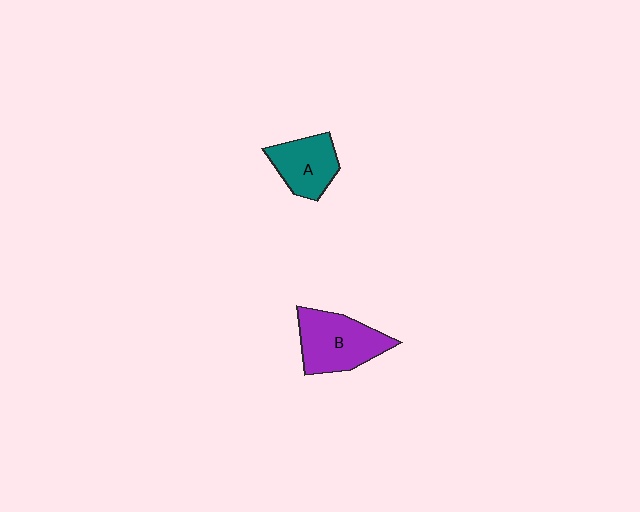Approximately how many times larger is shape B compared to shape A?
Approximately 1.3 times.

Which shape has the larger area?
Shape B (purple).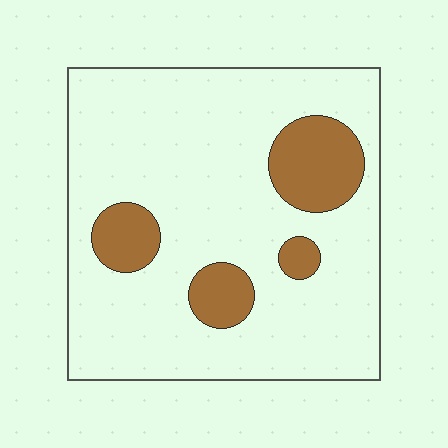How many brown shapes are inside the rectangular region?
4.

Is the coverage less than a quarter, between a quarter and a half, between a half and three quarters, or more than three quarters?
Less than a quarter.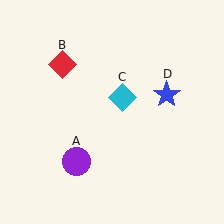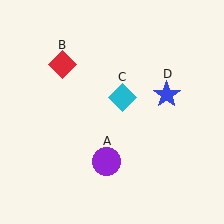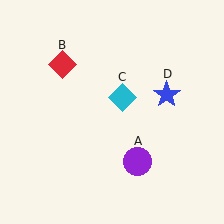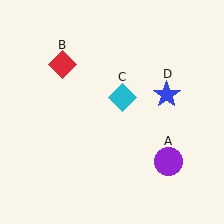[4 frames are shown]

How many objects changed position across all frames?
1 object changed position: purple circle (object A).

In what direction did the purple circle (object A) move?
The purple circle (object A) moved right.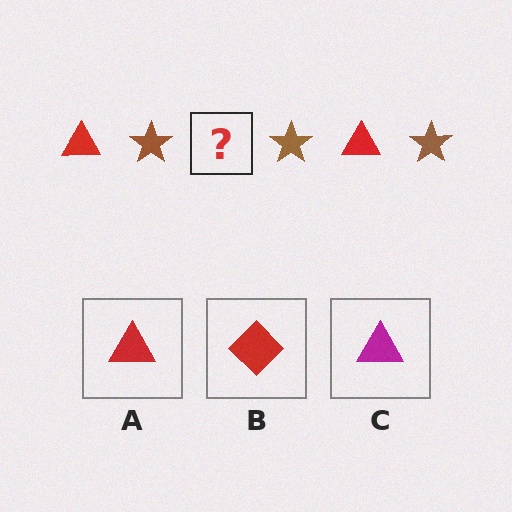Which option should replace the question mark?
Option A.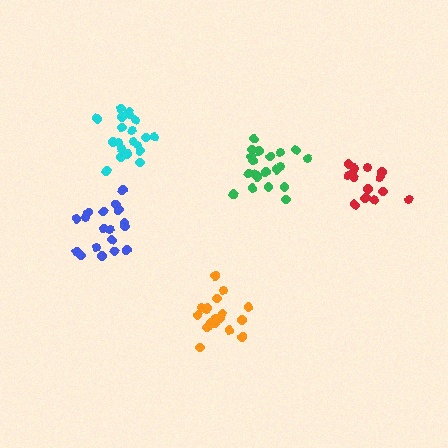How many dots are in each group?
Group 1: 21 dots, Group 2: 19 dots, Group 3: 20 dots, Group 4: 15 dots, Group 5: 18 dots (93 total).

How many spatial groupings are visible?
There are 5 spatial groupings.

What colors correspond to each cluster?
The clusters are colored: cyan, orange, green, red, blue.